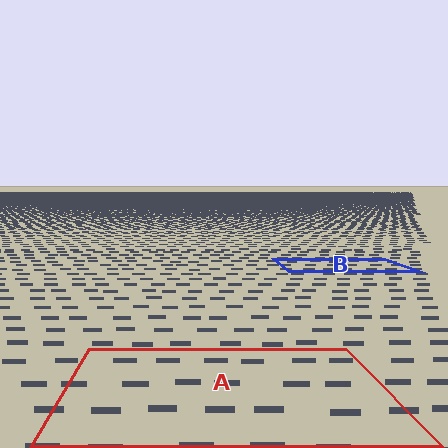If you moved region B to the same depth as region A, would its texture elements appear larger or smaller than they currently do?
They would appear larger. At a closer depth, the same texture elements are projected at a bigger on-screen size.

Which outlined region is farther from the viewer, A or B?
Region B is farther from the viewer — the texture elements inside it appear smaller and more densely packed.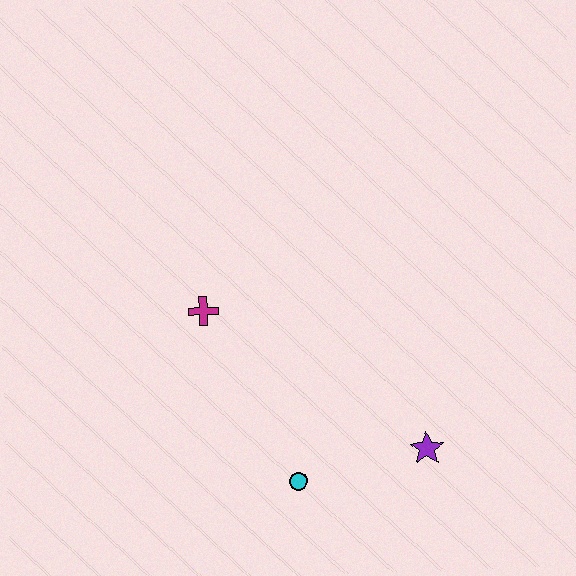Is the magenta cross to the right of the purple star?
No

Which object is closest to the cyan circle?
The purple star is closest to the cyan circle.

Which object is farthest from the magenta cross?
The purple star is farthest from the magenta cross.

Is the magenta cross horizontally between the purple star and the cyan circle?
No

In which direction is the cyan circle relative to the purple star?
The cyan circle is to the left of the purple star.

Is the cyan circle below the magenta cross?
Yes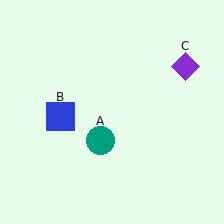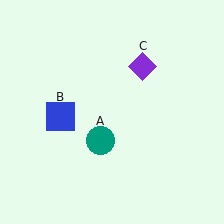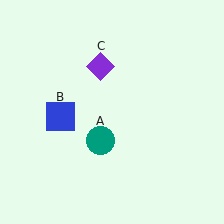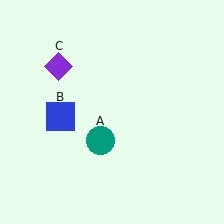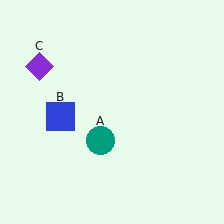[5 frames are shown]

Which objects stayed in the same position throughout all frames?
Teal circle (object A) and blue square (object B) remained stationary.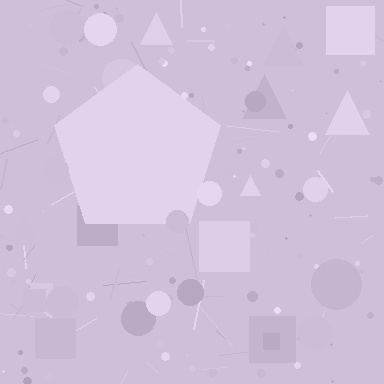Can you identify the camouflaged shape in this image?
The camouflaged shape is a pentagon.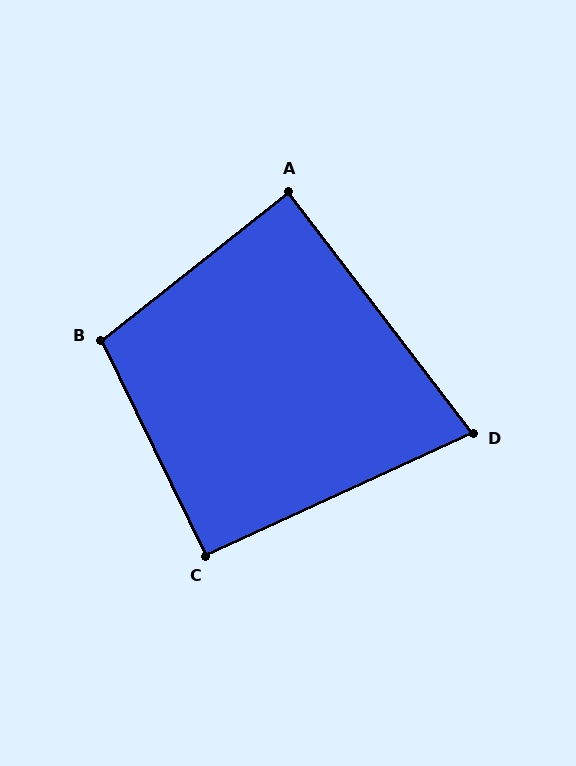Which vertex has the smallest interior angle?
D, at approximately 77 degrees.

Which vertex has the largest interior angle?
B, at approximately 103 degrees.